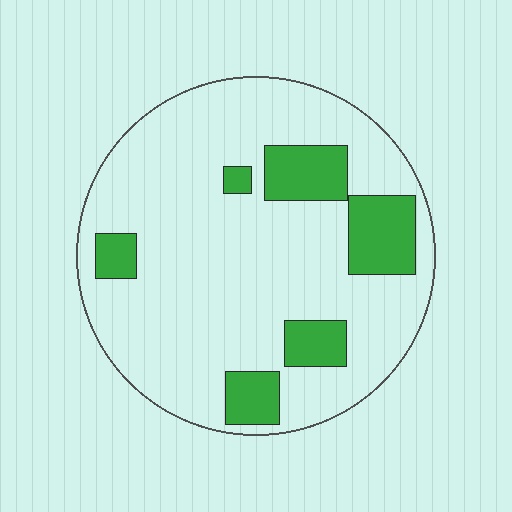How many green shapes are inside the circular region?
6.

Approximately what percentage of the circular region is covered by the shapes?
Approximately 20%.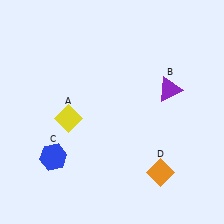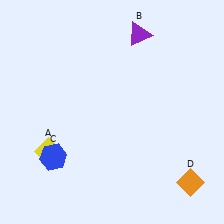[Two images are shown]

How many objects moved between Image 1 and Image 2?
3 objects moved between the two images.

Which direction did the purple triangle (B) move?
The purple triangle (B) moved up.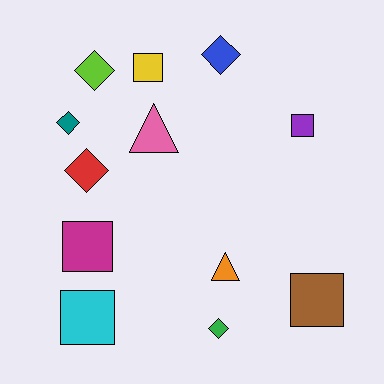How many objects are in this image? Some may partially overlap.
There are 12 objects.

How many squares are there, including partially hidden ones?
There are 5 squares.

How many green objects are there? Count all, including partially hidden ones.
There is 1 green object.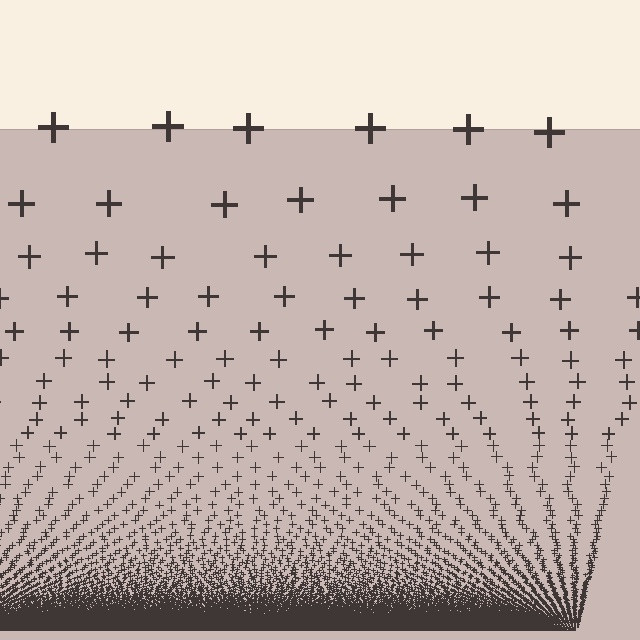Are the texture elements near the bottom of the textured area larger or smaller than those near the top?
Smaller. The gradient is inverted — elements near the bottom are smaller and denser.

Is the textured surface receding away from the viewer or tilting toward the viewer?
The surface appears to tilt toward the viewer. Texture elements get larger and sparser toward the top.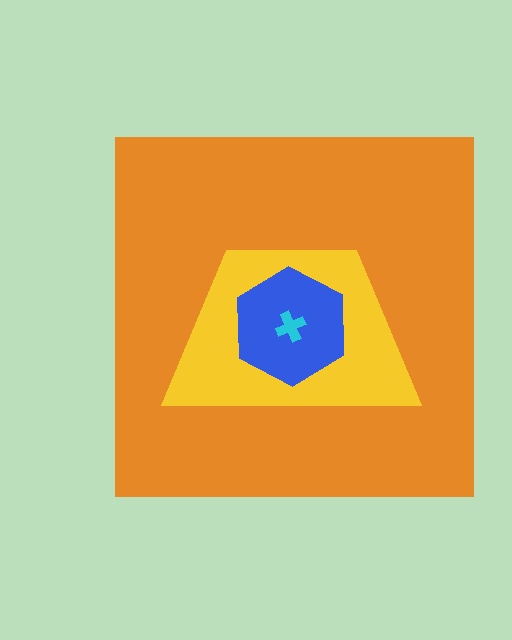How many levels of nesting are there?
4.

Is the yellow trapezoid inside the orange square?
Yes.